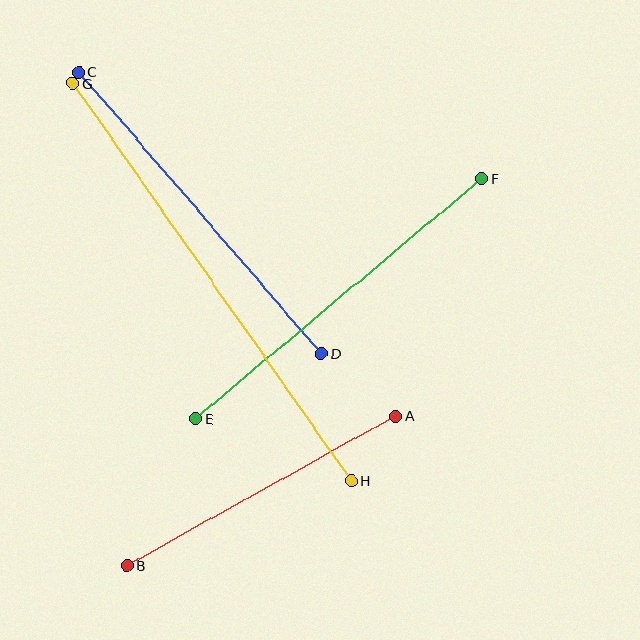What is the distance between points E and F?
The distance is approximately 374 pixels.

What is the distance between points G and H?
The distance is approximately 485 pixels.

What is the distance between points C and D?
The distance is approximately 372 pixels.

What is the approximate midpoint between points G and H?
The midpoint is at approximately (212, 282) pixels.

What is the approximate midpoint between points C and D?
The midpoint is at approximately (200, 213) pixels.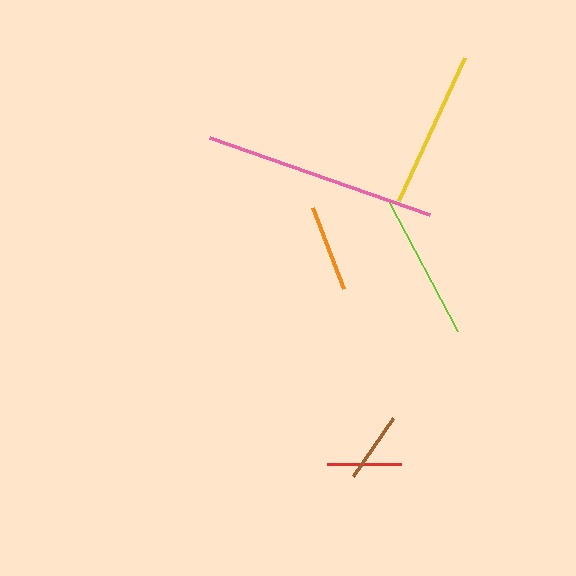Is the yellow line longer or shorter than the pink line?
The pink line is longer than the yellow line.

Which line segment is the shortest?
The brown line is the shortest at approximately 71 pixels.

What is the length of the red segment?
The red segment is approximately 74 pixels long.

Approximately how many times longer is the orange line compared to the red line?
The orange line is approximately 1.2 times the length of the red line.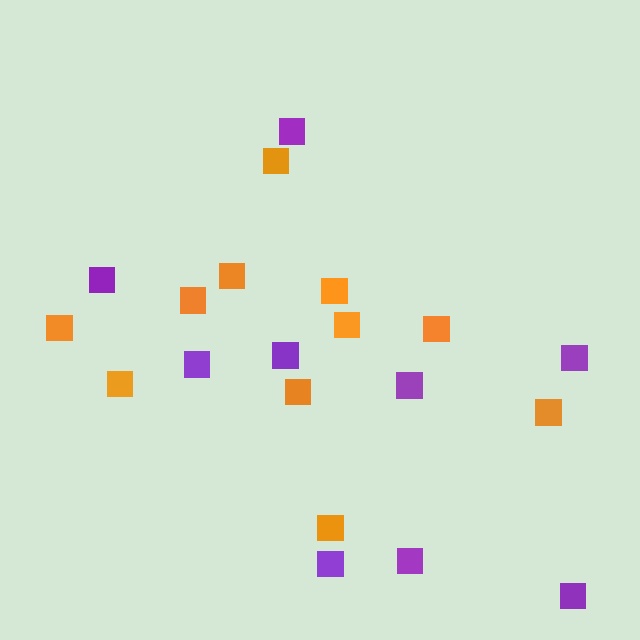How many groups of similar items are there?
There are 2 groups: one group of purple squares (9) and one group of orange squares (11).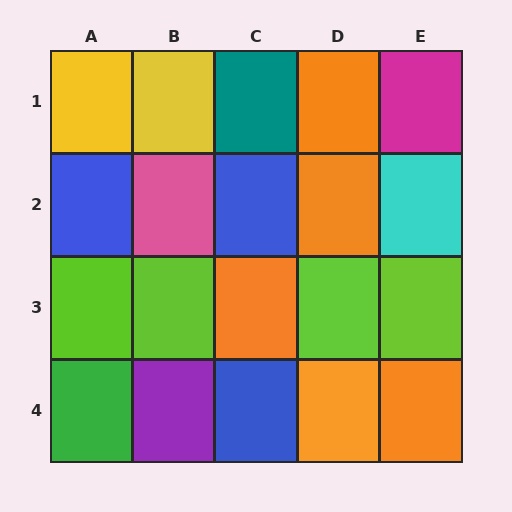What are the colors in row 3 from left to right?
Lime, lime, orange, lime, lime.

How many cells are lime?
4 cells are lime.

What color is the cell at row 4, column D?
Orange.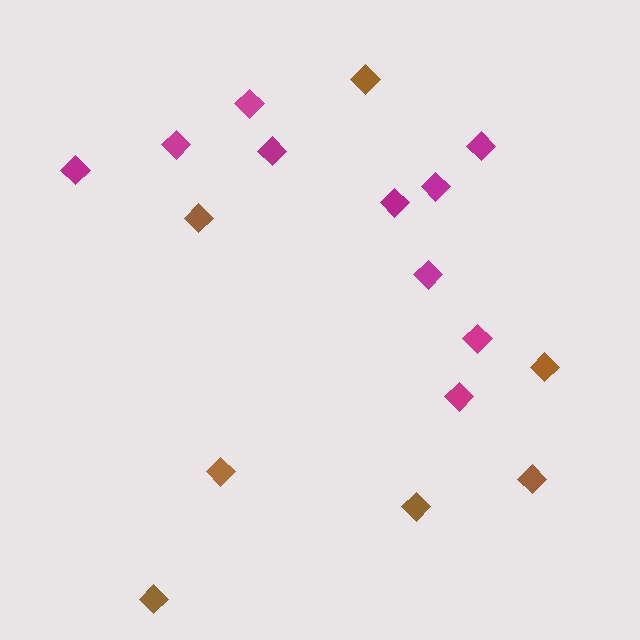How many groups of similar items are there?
There are 2 groups: one group of magenta diamonds (10) and one group of brown diamonds (7).